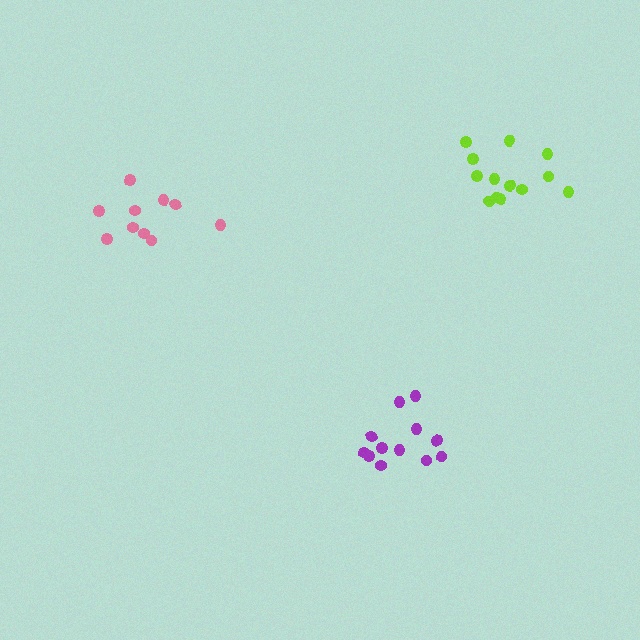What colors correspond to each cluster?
The clusters are colored: pink, purple, lime.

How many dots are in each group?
Group 1: 10 dots, Group 2: 12 dots, Group 3: 13 dots (35 total).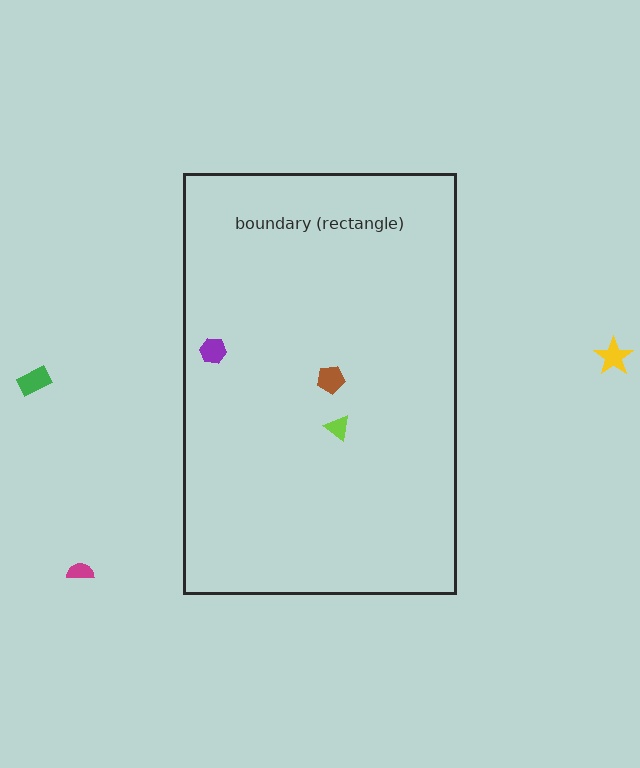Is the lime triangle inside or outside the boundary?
Inside.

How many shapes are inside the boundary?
3 inside, 3 outside.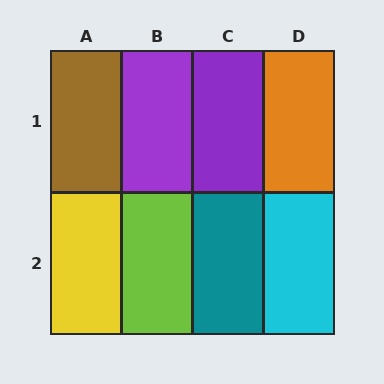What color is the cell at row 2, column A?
Yellow.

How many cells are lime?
1 cell is lime.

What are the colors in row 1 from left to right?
Brown, purple, purple, orange.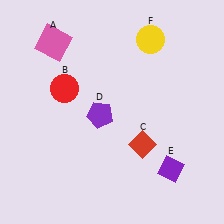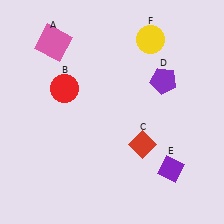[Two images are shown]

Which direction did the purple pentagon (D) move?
The purple pentagon (D) moved right.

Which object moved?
The purple pentagon (D) moved right.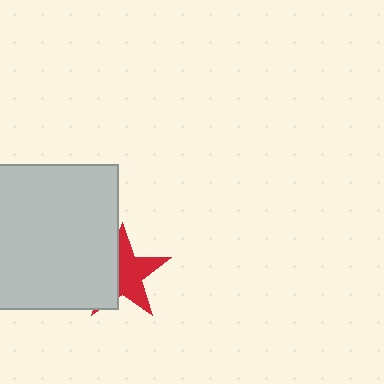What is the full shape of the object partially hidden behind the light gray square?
The partially hidden object is a red star.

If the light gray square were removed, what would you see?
You would see the complete red star.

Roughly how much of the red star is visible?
About half of it is visible (roughly 56%).